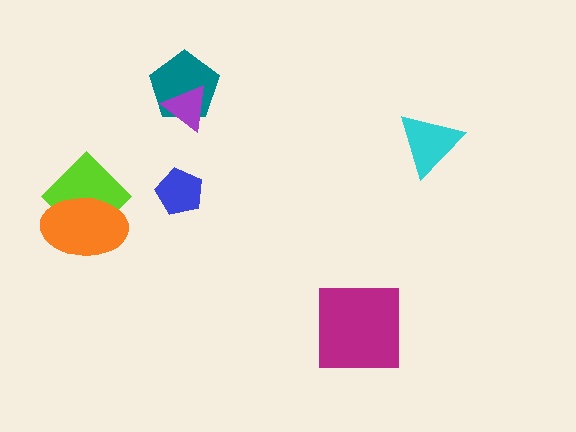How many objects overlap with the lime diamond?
1 object overlaps with the lime diamond.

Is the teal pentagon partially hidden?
Yes, it is partially covered by another shape.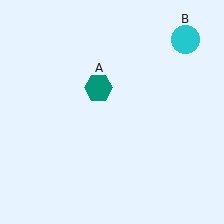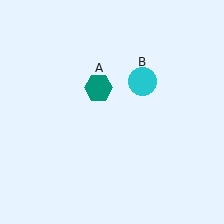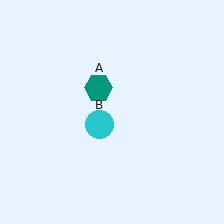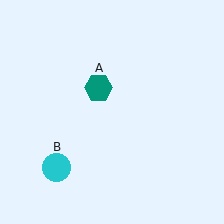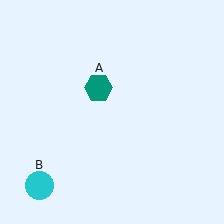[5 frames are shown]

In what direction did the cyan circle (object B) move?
The cyan circle (object B) moved down and to the left.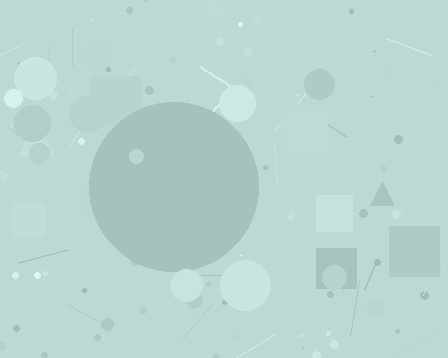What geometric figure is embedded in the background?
A circle is embedded in the background.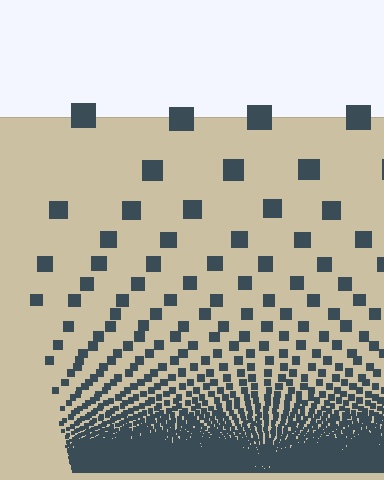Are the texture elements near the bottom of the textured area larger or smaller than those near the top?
Smaller. The gradient is inverted — elements near the bottom are smaller and denser.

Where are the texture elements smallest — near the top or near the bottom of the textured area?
Near the bottom.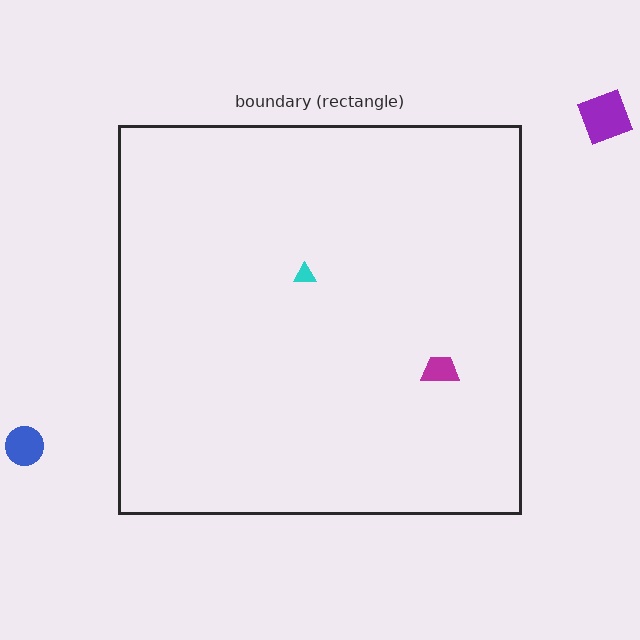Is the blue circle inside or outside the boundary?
Outside.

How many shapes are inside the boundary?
2 inside, 2 outside.